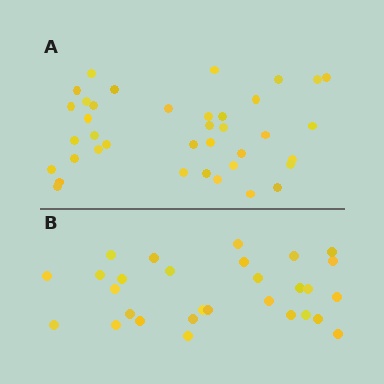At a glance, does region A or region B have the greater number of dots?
Region A (the top region) has more dots.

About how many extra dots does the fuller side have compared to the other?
Region A has roughly 8 or so more dots than region B.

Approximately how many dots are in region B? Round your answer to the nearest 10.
About 30 dots. (The exact count is 29, which rounds to 30.)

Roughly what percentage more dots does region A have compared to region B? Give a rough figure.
About 30% more.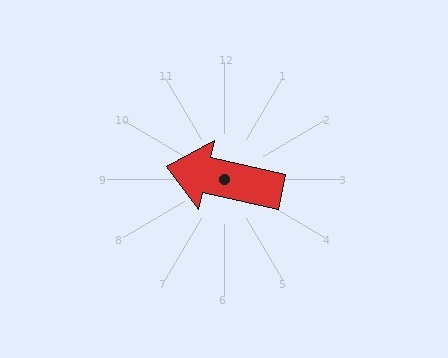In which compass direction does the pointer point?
West.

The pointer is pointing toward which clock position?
Roughly 9 o'clock.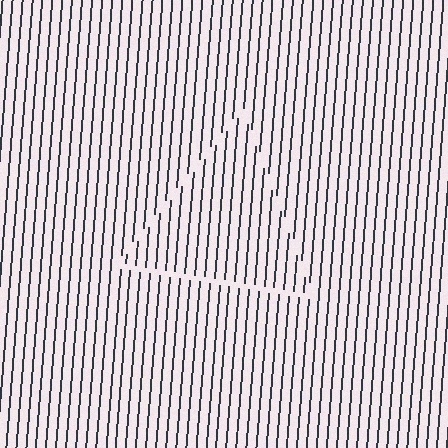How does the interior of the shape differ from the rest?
The interior of the shape contains the same grating, shifted by half a period — the contour is defined by the phase discontinuity where line-ends from the inner and outer gratings abut.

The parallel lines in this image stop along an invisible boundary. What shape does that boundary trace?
An illusory triangle. The interior of the shape contains the same grating, shifted by half a period — the contour is defined by the phase discontinuity where line-ends from the inner and outer gratings abut.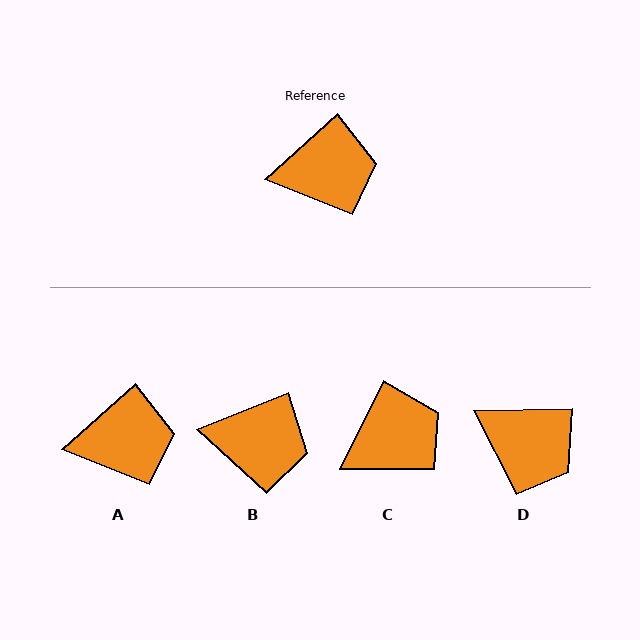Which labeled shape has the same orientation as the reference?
A.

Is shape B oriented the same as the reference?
No, it is off by about 20 degrees.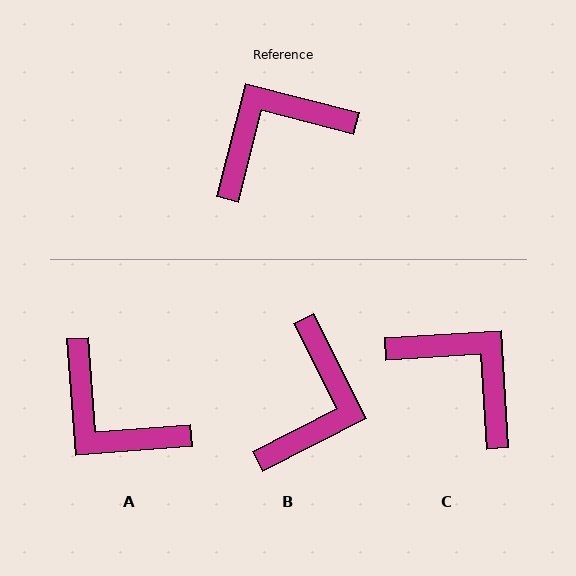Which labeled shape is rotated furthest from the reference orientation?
B, about 138 degrees away.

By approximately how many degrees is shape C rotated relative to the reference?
Approximately 72 degrees clockwise.